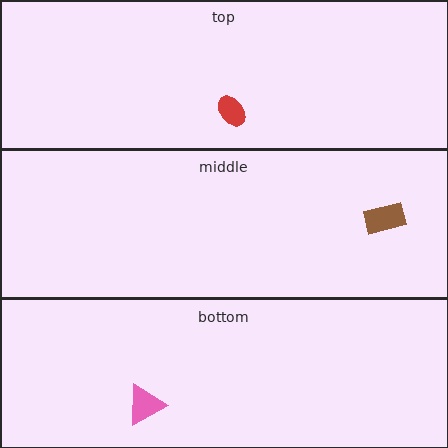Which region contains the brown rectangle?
The middle region.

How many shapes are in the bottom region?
1.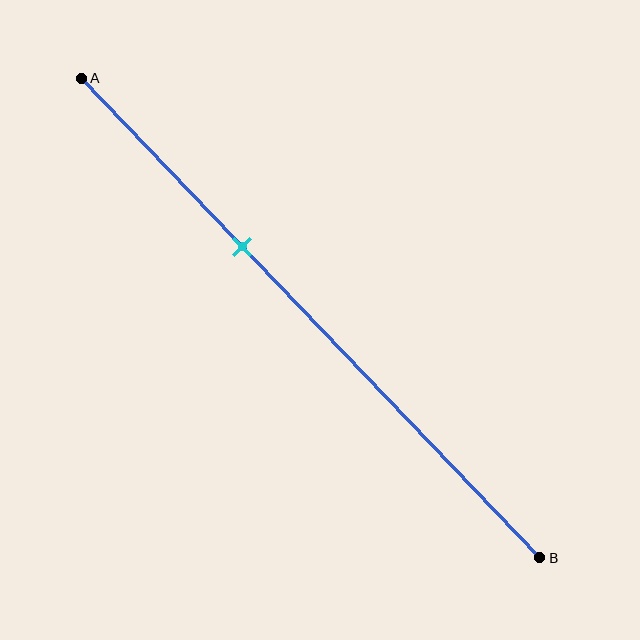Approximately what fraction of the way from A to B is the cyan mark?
The cyan mark is approximately 35% of the way from A to B.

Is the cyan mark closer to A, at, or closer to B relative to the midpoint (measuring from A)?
The cyan mark is closer to point A than the midpoint of segment AB.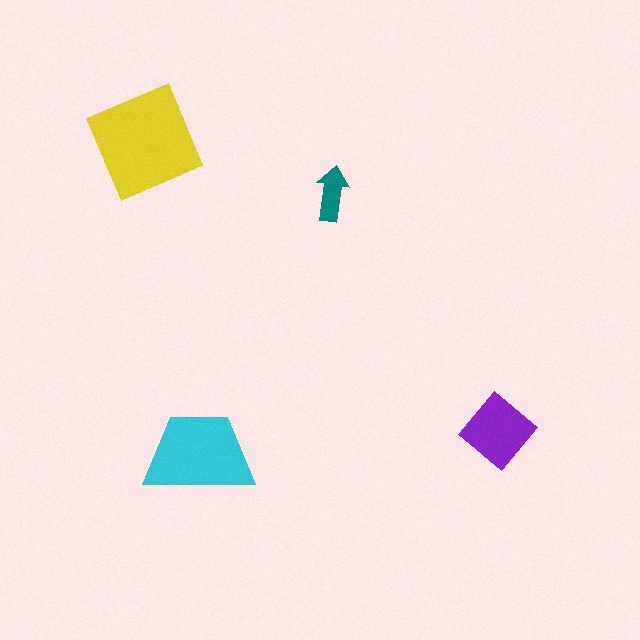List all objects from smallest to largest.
The teal arrow, the purple diamond, the cyan trapezoid, the yellow diamond.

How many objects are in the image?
There are 4 objects in the image.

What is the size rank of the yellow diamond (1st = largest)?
1st.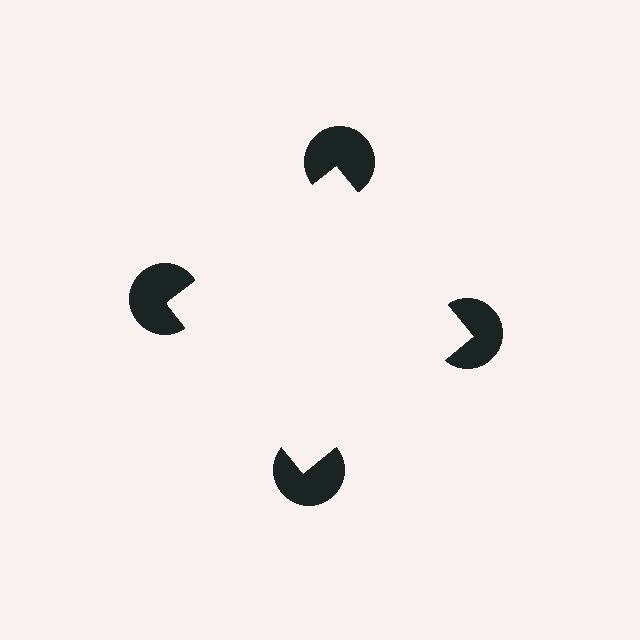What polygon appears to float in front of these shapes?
An illusory square — its edges are inferred from the aligned wedge cuts in the pac-man discs, not physically drawn.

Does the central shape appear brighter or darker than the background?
It typically appears slightly brighter than the background, even though no actual brightness change is drawn.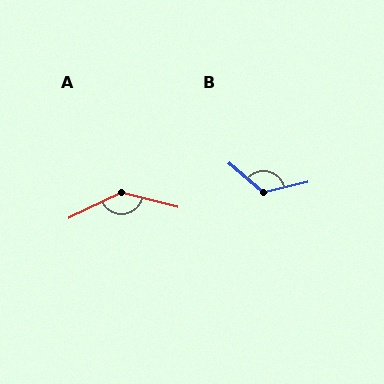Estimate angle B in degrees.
Approximately 126 degrees.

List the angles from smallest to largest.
B (126°), A (140°).